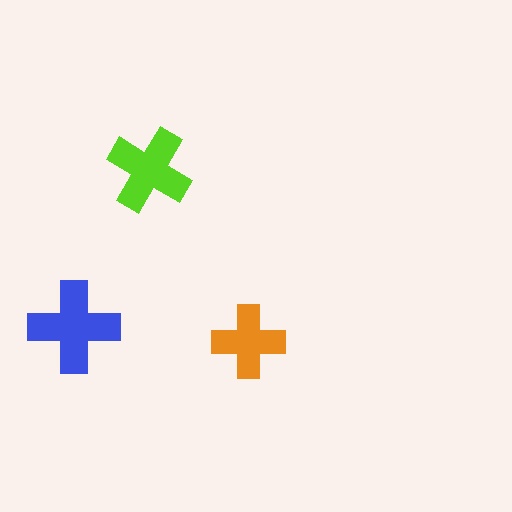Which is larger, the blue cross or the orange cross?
The blue one.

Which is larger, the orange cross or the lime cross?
The lime one.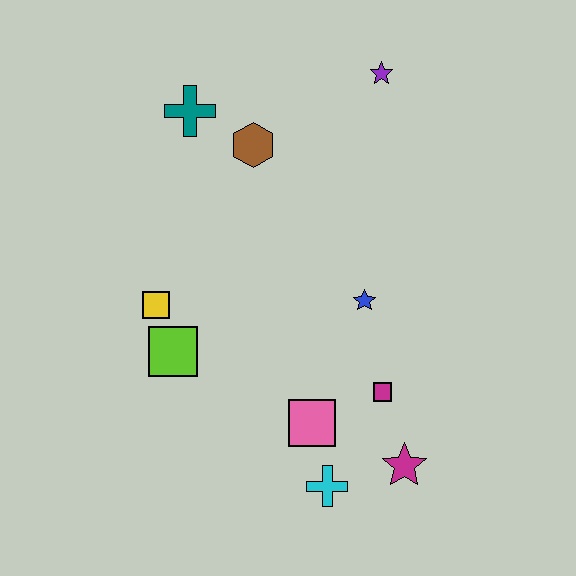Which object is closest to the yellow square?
The lime square is closest to the yellow square.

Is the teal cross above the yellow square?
Yes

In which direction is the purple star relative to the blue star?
The purple star is above the blue star.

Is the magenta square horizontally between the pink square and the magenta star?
Yes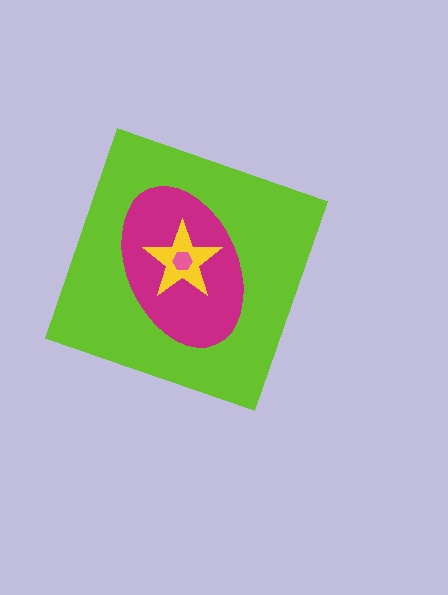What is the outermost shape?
The lime diamond.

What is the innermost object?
The pink hexagon.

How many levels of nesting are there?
4.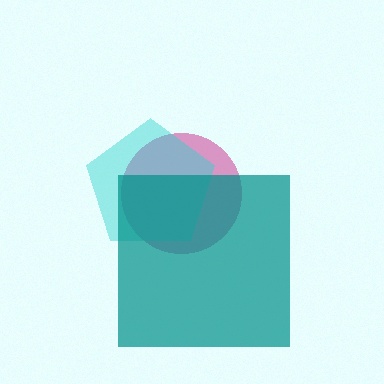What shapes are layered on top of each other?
The layered shapes are: a magenta circle, a cyan pentagon, a teal square.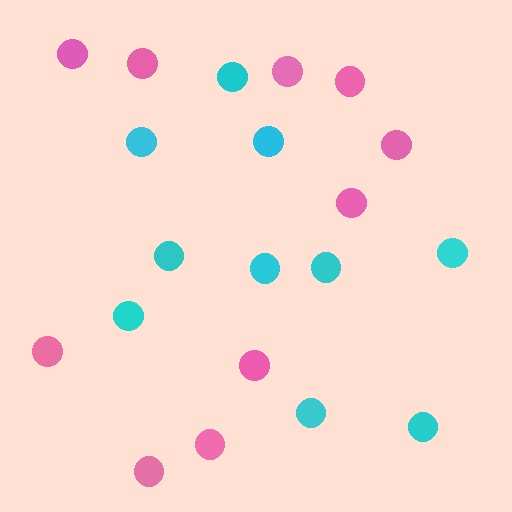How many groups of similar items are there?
There are 2 groups: one group of cyan circles (10) and one group of pink circles (10).